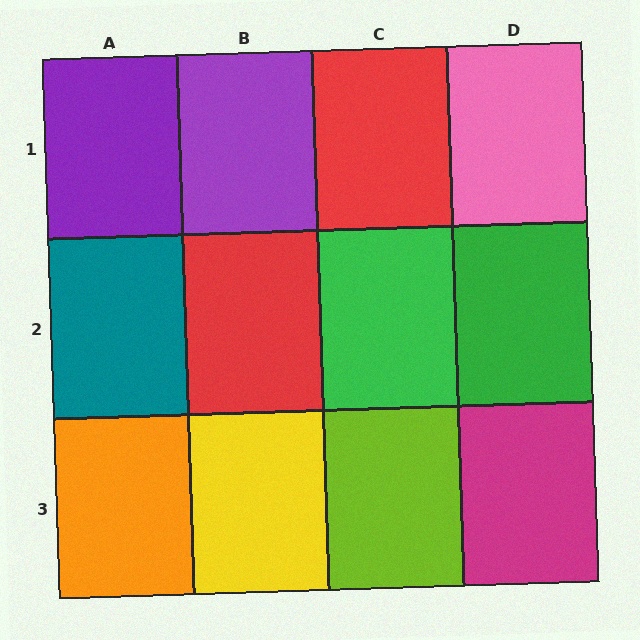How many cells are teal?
1 cell is teal.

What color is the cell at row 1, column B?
Purple.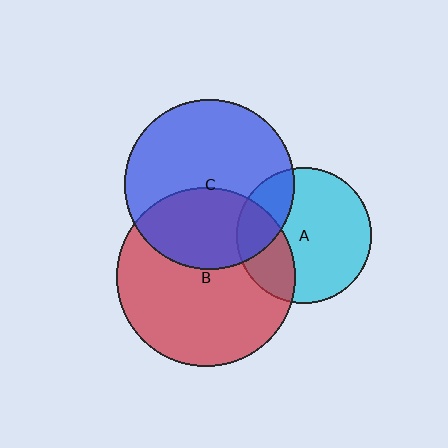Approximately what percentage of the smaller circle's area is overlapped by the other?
Approximately 40%.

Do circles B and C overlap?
Yes.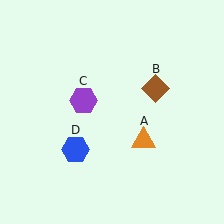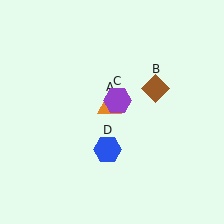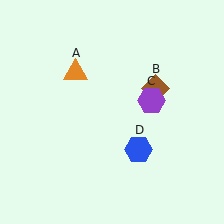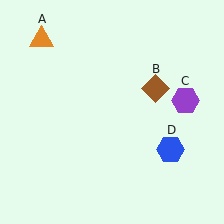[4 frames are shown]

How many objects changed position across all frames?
3 objects changed position: orange triangle (object A), purple hexagon (object C), blue hexagon (object D).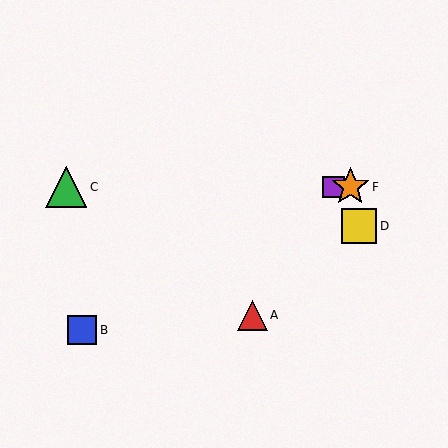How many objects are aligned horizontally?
3 objects (C, E, F) are aligned horizontally.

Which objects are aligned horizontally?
Objects C, E, F are aligned horizontally.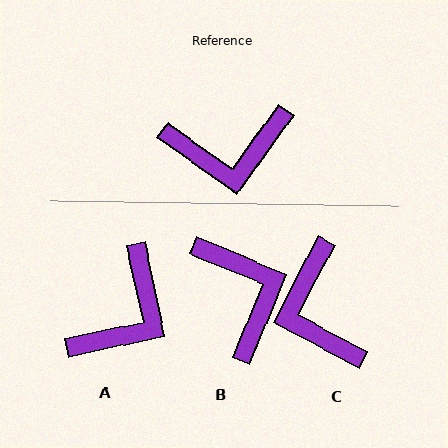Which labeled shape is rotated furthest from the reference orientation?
B, about 103 degrees away.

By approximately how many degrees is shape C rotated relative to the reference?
Approximately 82 degrees clockwise.